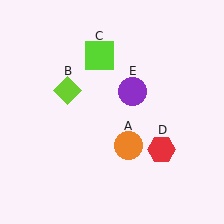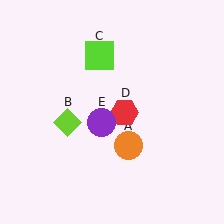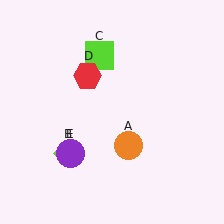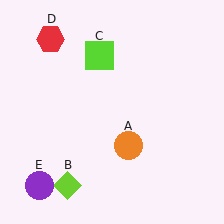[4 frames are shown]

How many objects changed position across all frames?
3 objects changed position: lime diamond (object B), red hexagon (object D), purple circle (object E).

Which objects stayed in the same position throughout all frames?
Orange circle (object A) and lime square (object C) remained stationary.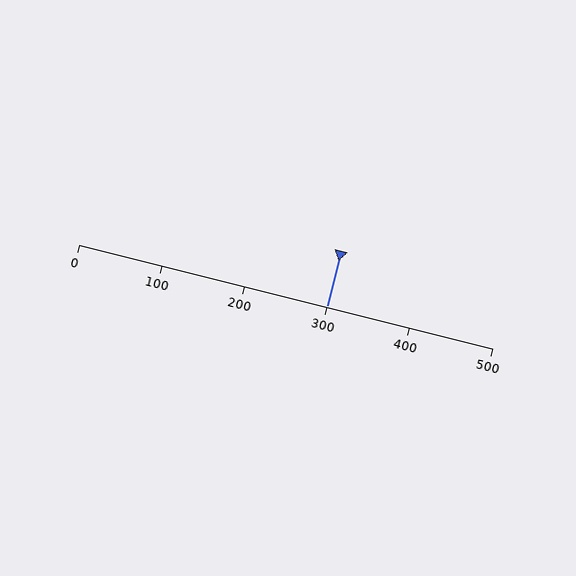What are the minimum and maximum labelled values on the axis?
The axis runs from 0 to 500.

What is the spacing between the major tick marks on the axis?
The major ticks are spaced 100 apart.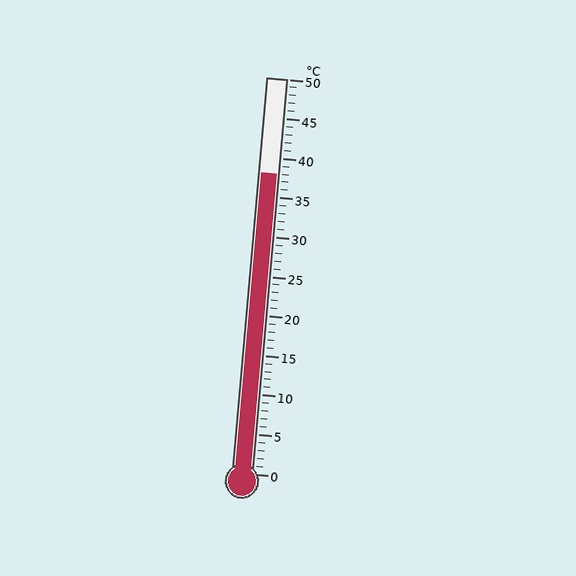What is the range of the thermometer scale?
The thermometer scale ranges from 0°C to 50°C.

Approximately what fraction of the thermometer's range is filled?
The thermometer is filled to approximately 75% of its range.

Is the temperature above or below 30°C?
The temperature is above 30°C.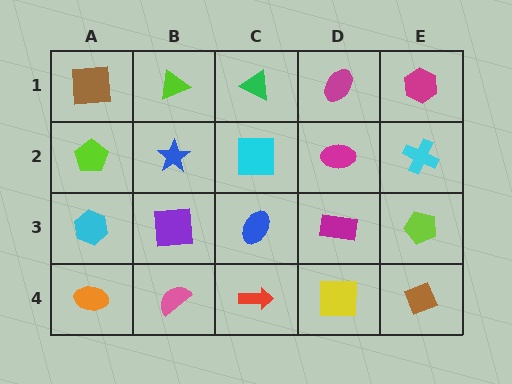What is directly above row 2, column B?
A lime triangle.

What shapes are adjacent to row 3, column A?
A lime pentagon (row 2, column A), an orange ellipse (row 4, column A), a purple square (row 3, column B).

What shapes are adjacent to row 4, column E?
A lime pentagon (row 3, column E), a yellow square (row 4, column D).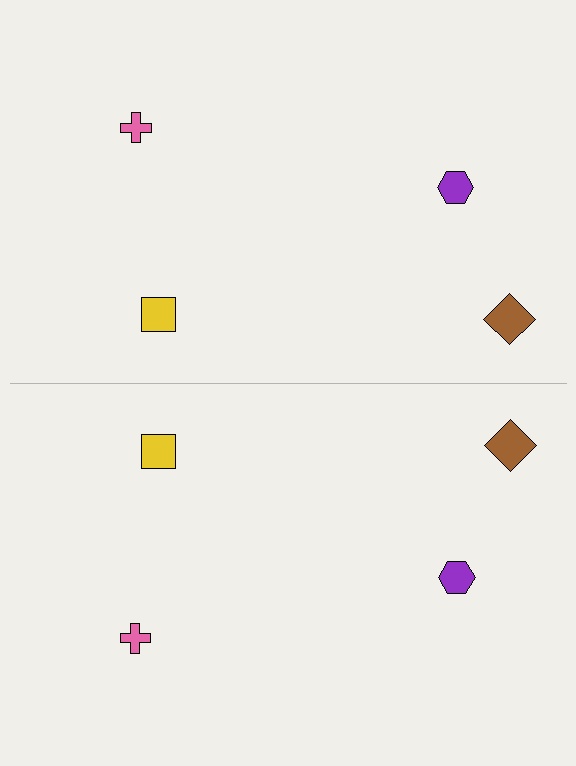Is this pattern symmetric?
Yes, this pattern has bilateral (reflection) symmetry.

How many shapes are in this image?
There are 8 shapes in this image.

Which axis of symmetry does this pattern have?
The pattern has a horizontal axis of symmetry running through the center of the image.